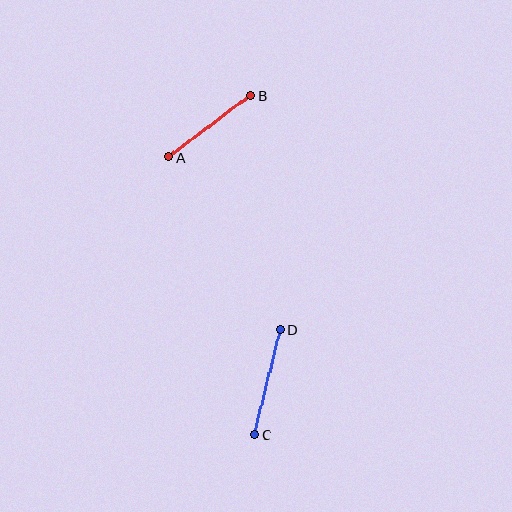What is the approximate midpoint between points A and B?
The midpoint is at approximately (209, 126) pixels.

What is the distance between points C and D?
The distance is approximately 108 pixels.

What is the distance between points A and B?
The distance is approximately 103 pixels.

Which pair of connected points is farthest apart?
Points C and D are farthest apart.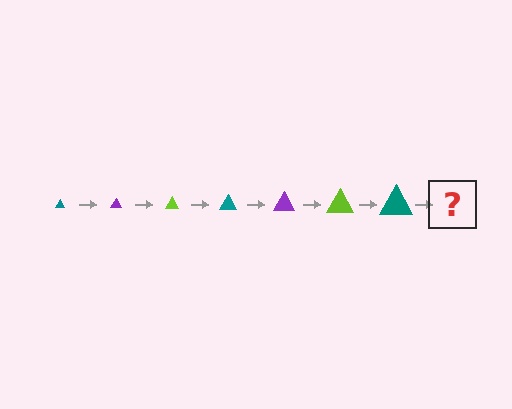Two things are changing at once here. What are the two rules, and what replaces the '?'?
The two rules are that the triangle grows larger each step and the color cycles through teal, purple, and lime. The '?' should be a purple triangle, larger than the previous one.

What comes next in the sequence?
The next element should be a purple triangle, larger than the previous one.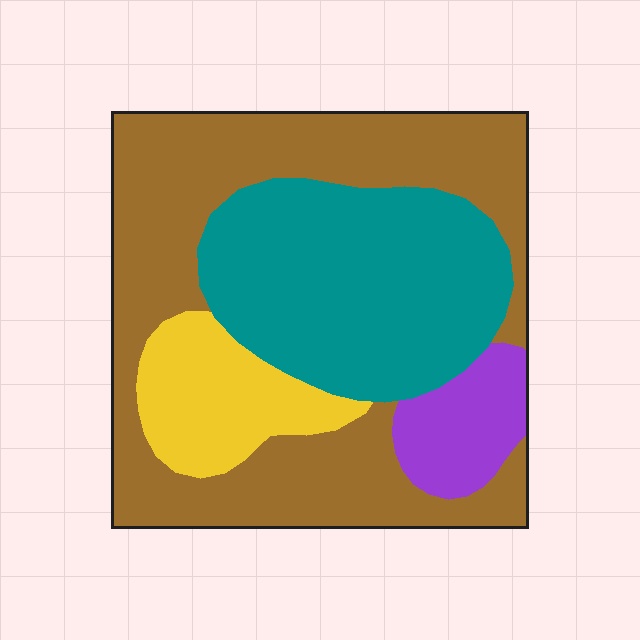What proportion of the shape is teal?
Teal takes up about one third (1/3) of the shape.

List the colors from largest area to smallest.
From largest to smallest: brown, teal, yellow, purple.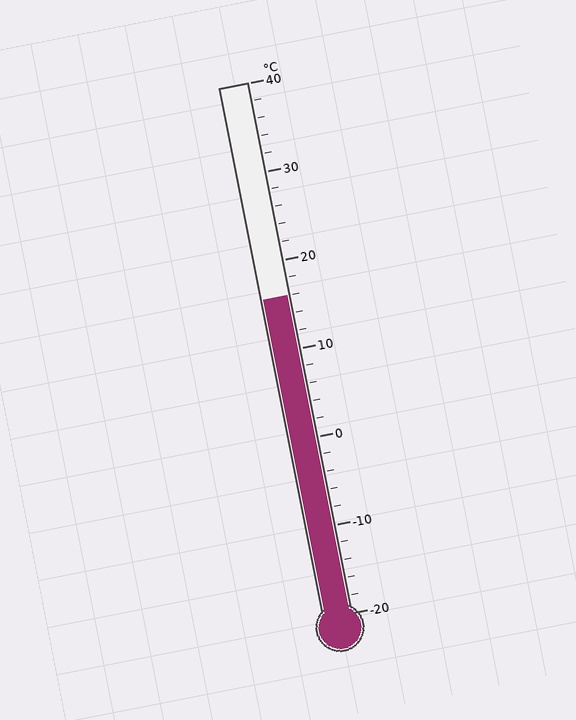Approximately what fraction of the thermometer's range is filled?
The thermometer is filled to approximately 60% of its range.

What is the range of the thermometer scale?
The thermometer scale ranges from -20°C to 40°C.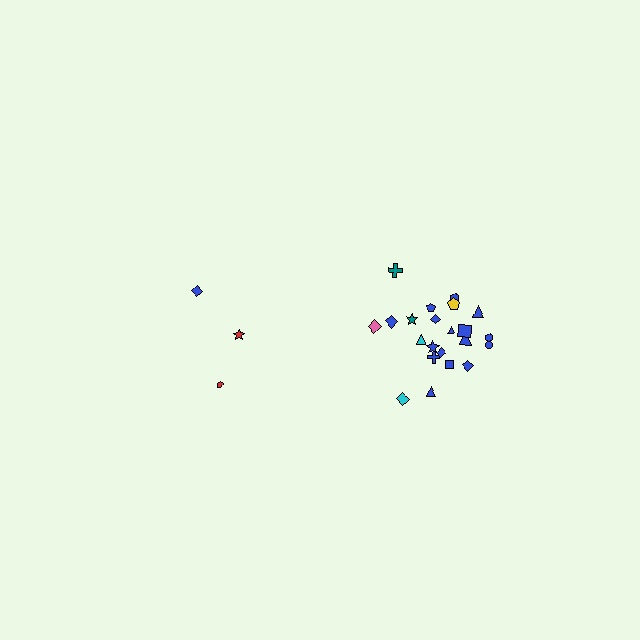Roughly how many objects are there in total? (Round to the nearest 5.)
Roughly 25 objects in total.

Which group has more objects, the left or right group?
The right group.